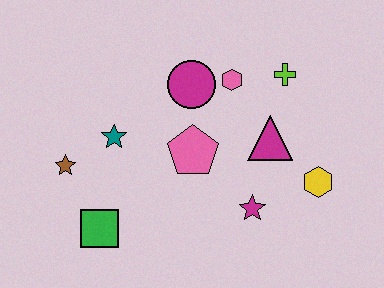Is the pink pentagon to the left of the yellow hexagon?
Yes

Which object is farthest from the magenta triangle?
The brown star is farthest from the magenta triangle.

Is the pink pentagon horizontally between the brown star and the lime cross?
Yes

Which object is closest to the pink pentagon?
The magenta circle is closest to the pink pentagon.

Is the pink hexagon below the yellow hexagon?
No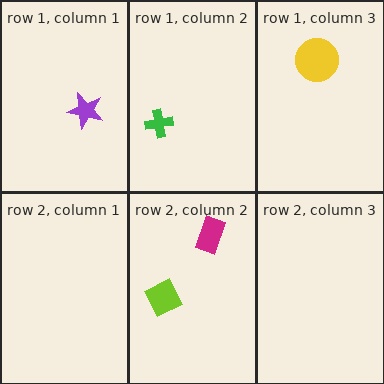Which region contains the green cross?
The row 1, column 2 region.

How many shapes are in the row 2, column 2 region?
2.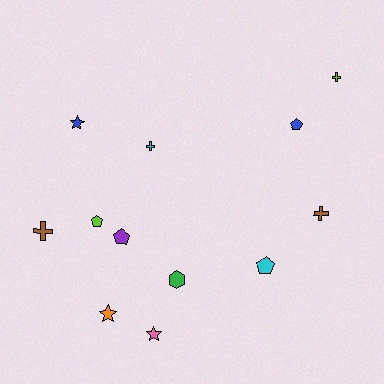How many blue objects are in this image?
There are 2 blue objects.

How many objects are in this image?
There are 12 objects.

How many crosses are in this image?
There are 4 crosses.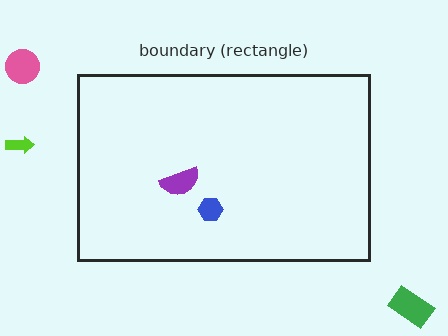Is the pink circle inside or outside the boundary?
Outside.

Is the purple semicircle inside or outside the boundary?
Inside.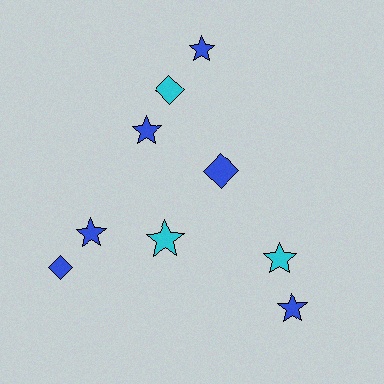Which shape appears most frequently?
Star, with 6 objects.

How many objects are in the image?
There are 9 objects.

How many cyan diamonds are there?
There is 1 cyan diamond.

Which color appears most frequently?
Blue, with 6 objects.